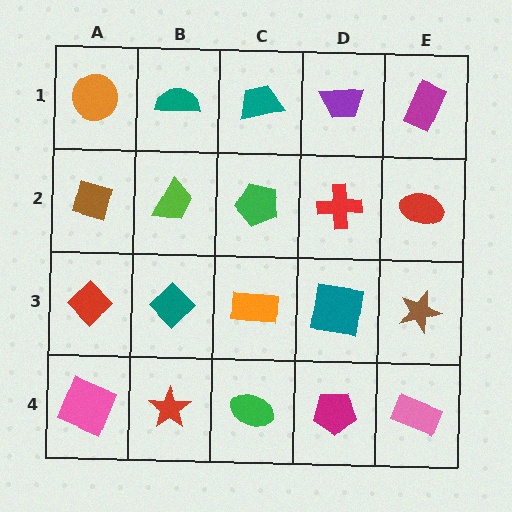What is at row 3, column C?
An orange rectangle.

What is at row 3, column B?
A teal diamond.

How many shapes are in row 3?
5 shapes.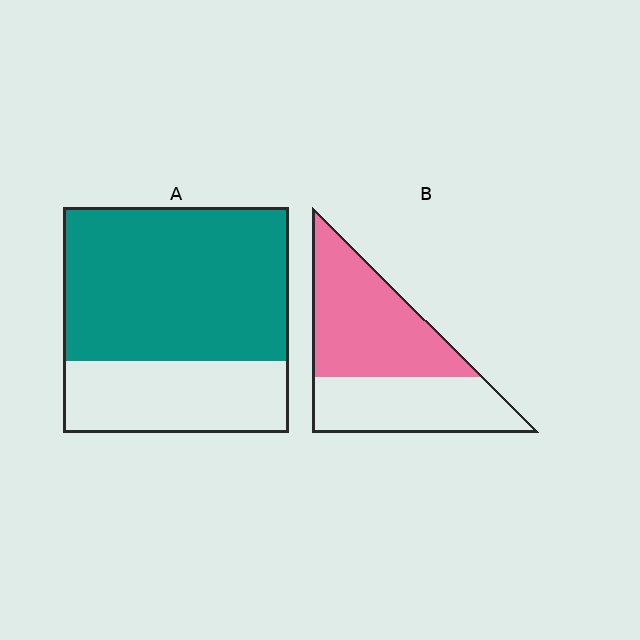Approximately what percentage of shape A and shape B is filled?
A is approximately 70% and B is approximately 55%.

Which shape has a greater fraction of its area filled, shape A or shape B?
Shape A.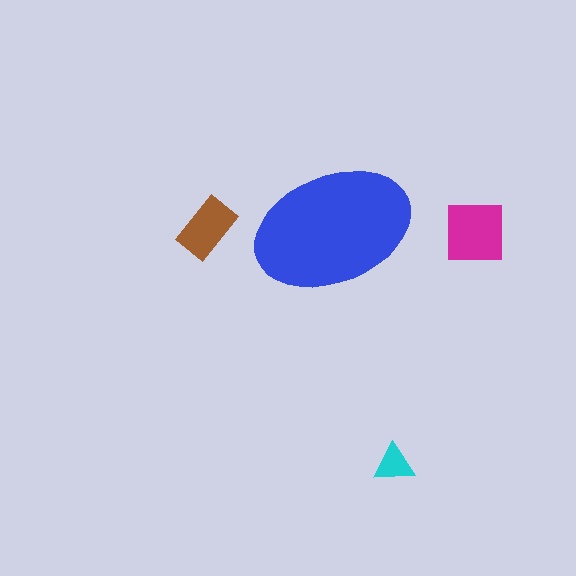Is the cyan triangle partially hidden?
No, the cyan triangle is fully visible.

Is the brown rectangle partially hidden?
No, the brown rectangle is fully visible.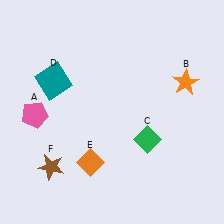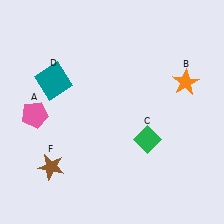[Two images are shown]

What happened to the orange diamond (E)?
The orange diamond (E) was removed in Image 2. It was in the bottom-left area of Image 1.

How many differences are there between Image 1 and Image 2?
There is 1 difference between the two images.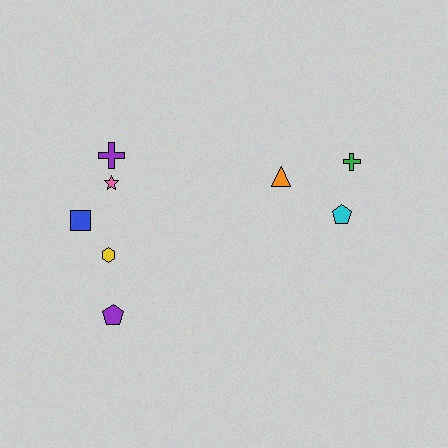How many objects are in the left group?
There are 5 objects.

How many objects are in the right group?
There are 3 objects.